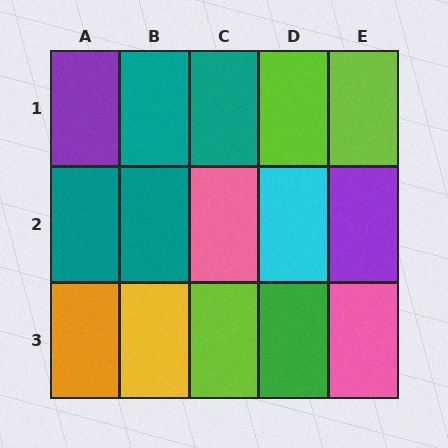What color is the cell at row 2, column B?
Teal.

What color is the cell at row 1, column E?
Lime.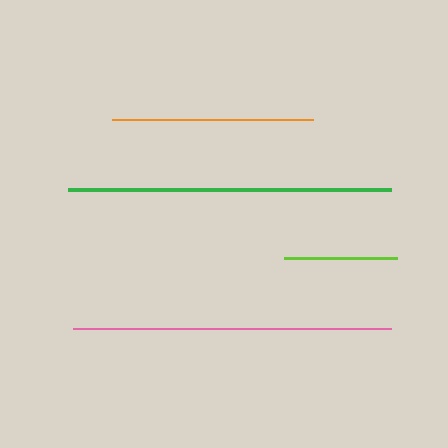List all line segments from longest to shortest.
From longest to shortest: green, pink, orange, lime.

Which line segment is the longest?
The green line is the longest at approximately 323 pixels.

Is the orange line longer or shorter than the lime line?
The orange line is longer than the lime line.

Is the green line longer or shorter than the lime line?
The green line is longer than the lime line.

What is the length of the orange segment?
The orange segment is approximately 201 pixels long.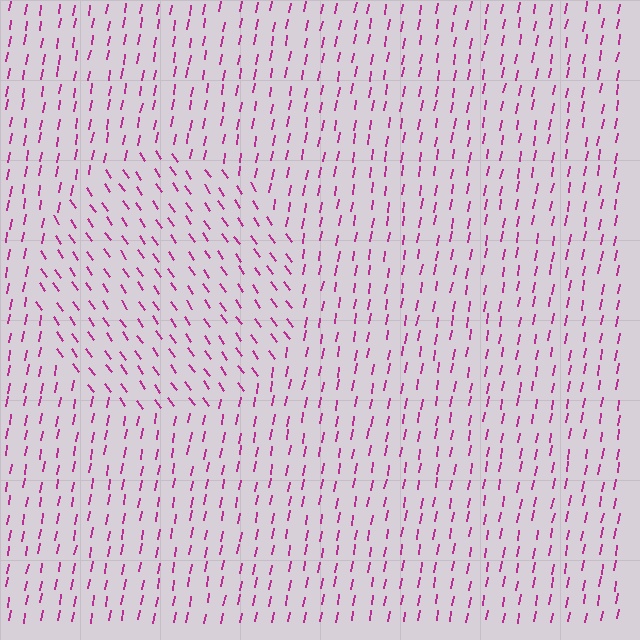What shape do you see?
I see a circle.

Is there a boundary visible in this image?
Yes, there is a texture boundary formed by a change in line orientation.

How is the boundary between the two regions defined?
The boundary is defined purely by a change in line orientation (approximately 45 degrees difference). All lines are the same color and thickness.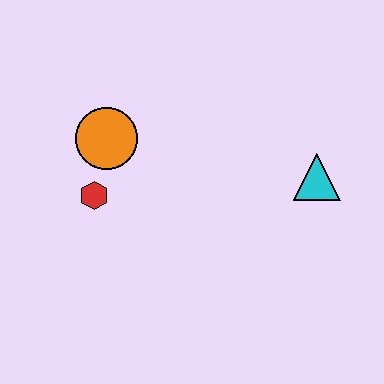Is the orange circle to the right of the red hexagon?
Yes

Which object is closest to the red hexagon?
The orange circle is closest to the red hexagon.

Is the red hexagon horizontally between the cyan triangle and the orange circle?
No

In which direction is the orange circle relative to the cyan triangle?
The orange circle is to the left of the cyan triangle.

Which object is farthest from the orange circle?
The cyan triangle is farthest from the orange circle.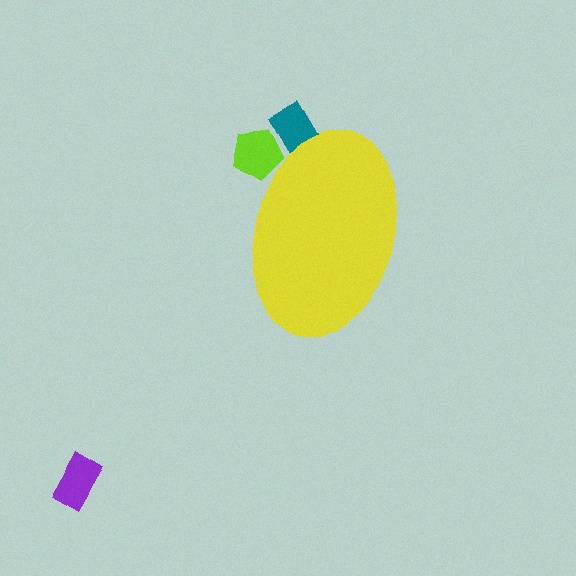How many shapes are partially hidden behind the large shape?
2 shapes are partially hidden.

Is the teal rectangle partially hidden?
Yes, the teal rectangle is partially hidden behind the yellow ellipse.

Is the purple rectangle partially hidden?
No, the purple rectangle is fully visible.